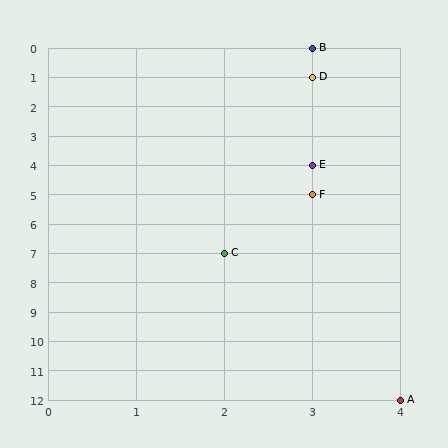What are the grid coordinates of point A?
Point A is at grid coordinates (4, 12).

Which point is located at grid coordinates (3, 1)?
Point D is at (3, 1).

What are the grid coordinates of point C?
Point C is at grid coordinates (2, 7).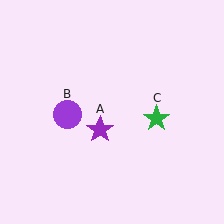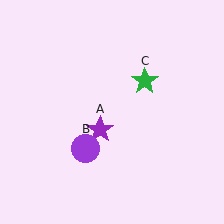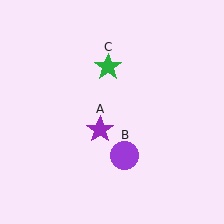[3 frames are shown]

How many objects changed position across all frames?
2 objects changed position: purple circle (object B), green star (object C).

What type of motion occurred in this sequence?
The purple circle (object B), green star (object C) rotated counterclockwise around the center of the scene.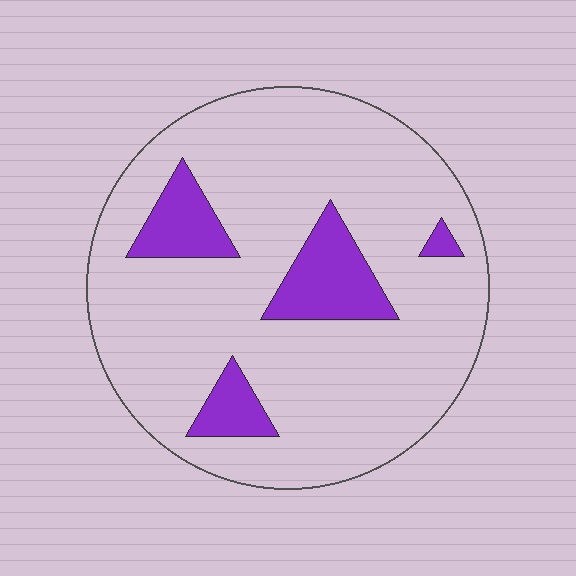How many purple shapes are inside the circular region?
4.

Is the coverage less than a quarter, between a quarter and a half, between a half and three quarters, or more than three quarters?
Less than a quarter.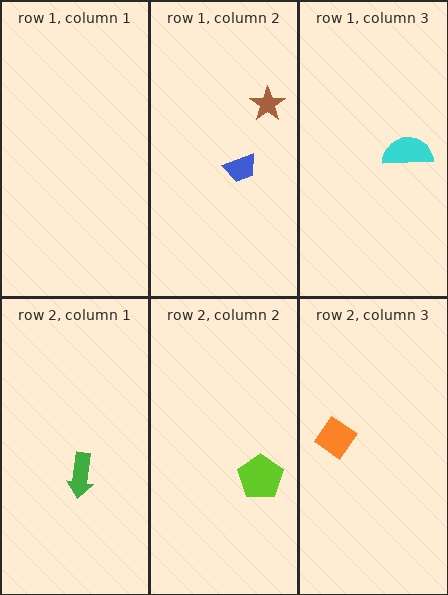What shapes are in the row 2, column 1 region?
The green arrow.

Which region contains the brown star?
The row 1, column 2 region.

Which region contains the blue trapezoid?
The row 1, column 2 region.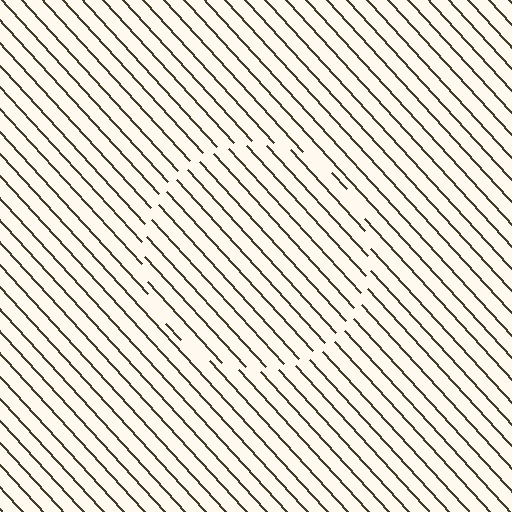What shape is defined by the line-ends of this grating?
An illusory circle. The interior of the shape contains the same grating, shifted by half a period — the contour is defined by the phase discontinuity where line-ends from the inner and outer gratings abut.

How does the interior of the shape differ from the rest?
The interior of the shape contains the same grating, shifted by half a period — the contour is defined by the phase discontinuity where line-ends from the inner and outer gratings abut.